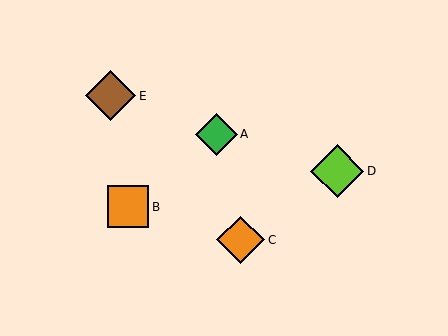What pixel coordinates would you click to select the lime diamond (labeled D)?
Click at (337, 171) to select the lime diamond D.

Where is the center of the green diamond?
The center of the green diamond is at (216, 134).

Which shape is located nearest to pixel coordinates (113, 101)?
The brown diamond (labeled E) at (111, 96) is nearest to that location.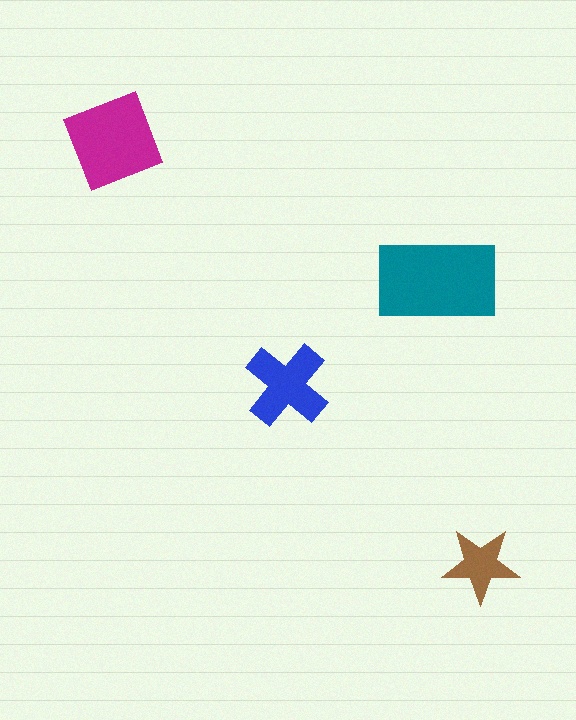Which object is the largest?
The teal rectangle.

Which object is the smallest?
The brown star.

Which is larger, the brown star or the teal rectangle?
The teal rectangle.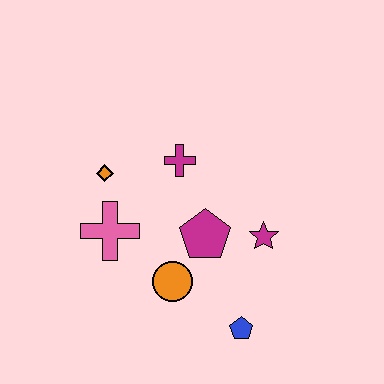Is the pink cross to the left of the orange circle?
Yes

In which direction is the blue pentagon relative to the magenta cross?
The blue pentagon is below the magenta cross.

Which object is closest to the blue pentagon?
The orange circle is closest to the blue pentagon.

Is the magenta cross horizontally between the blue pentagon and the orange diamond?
Yes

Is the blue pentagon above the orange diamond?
No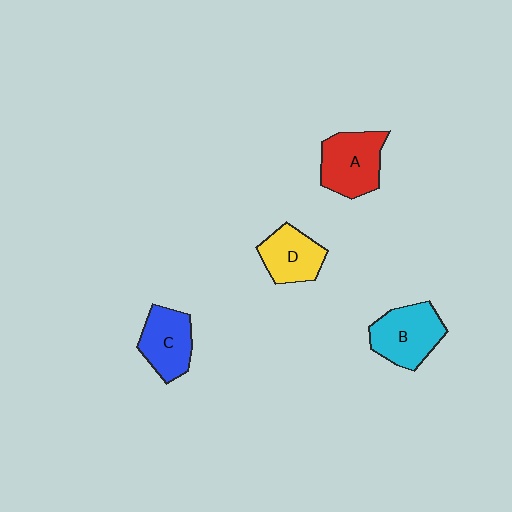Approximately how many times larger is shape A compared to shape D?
Approximately 1.3 times.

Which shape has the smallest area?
Shape D (yellow).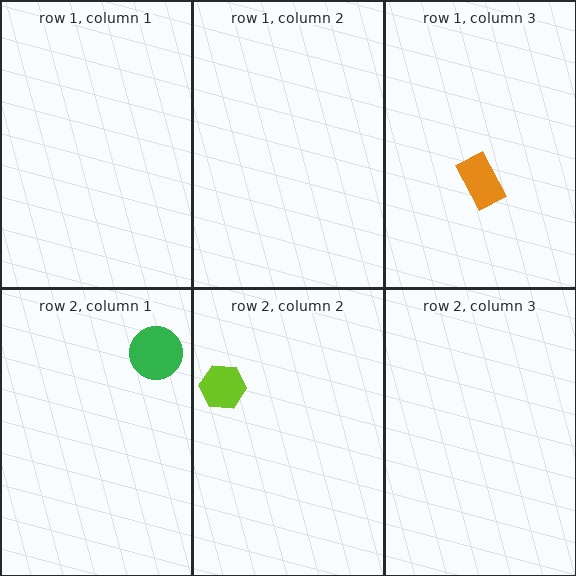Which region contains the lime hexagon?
The row 2, column 2 region.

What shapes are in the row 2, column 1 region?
The green circle.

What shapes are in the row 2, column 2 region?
The lime hexagon.